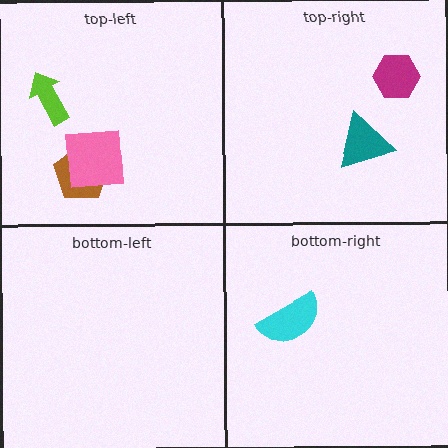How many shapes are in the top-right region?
2.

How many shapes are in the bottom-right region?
1.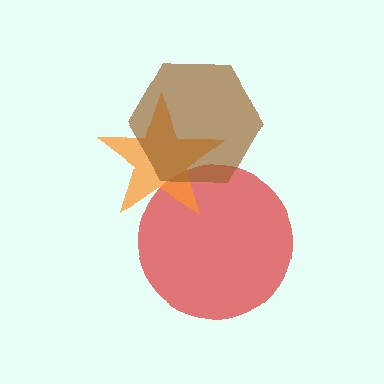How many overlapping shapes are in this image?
There are 3 overlapping shapes in the image.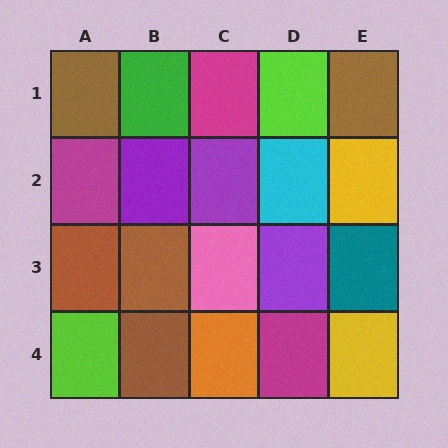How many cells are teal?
1 cell is teal.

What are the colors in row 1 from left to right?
Brown, green, magenta, lime, brown.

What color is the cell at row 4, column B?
Brown.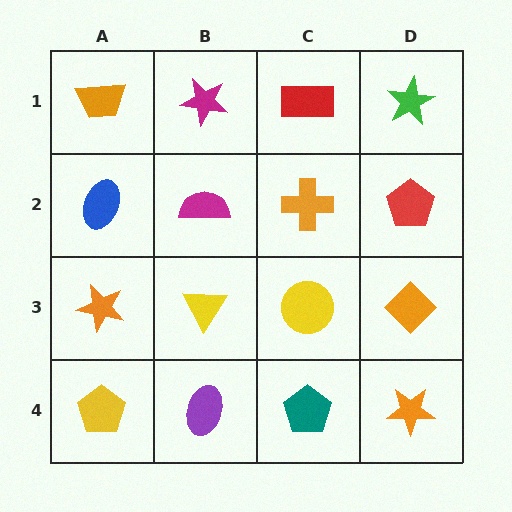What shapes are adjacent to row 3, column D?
A red pentagon (row 2, column D), an orange star (row 4, column D), a yellow circle (row 3, column C).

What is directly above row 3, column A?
A blue ellipse.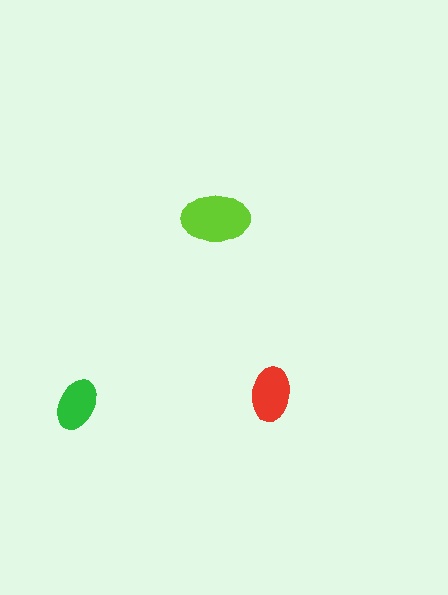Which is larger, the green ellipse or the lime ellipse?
The lime one.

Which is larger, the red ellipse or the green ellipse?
The red one.